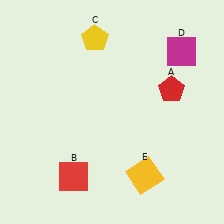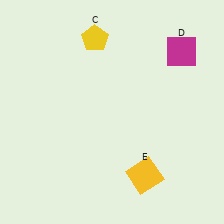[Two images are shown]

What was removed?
The red square (B), the red pentagon (A) were removed in Image 2.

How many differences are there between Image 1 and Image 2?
There are 2 differences between the two images.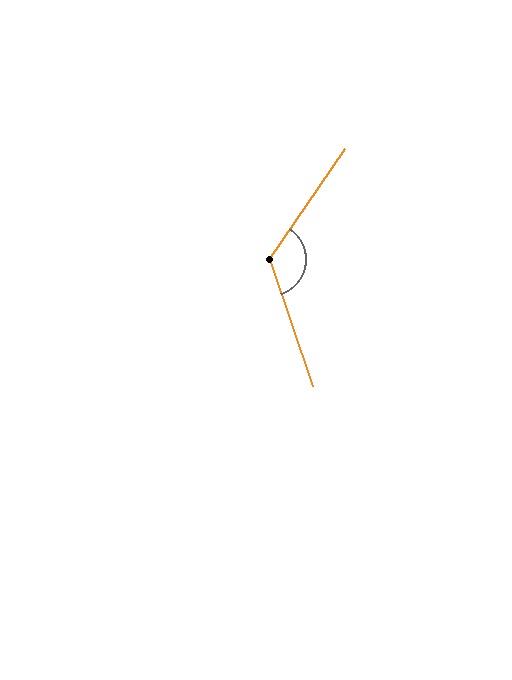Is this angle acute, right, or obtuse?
It is obtuse.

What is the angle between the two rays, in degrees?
Approximately 127 degrees.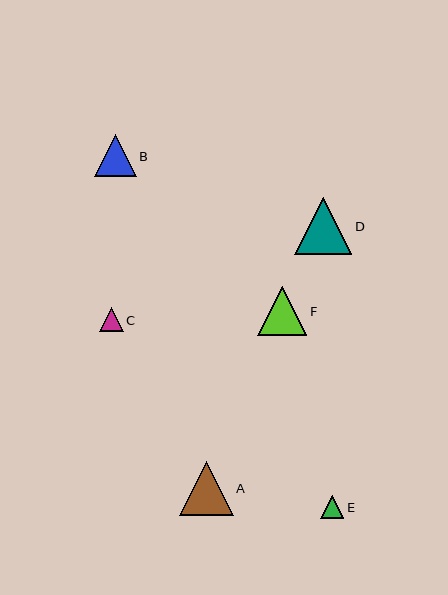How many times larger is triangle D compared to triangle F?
Triangle D is approximately 1.2 times the size of triangle F.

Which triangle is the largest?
Triangle D is the largest with a size of approximately 57 pixels.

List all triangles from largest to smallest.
From largest to smallest: D, A, F, B, C, E.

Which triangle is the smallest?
Triangle E is the smallest with a size of approximately 23 pixels.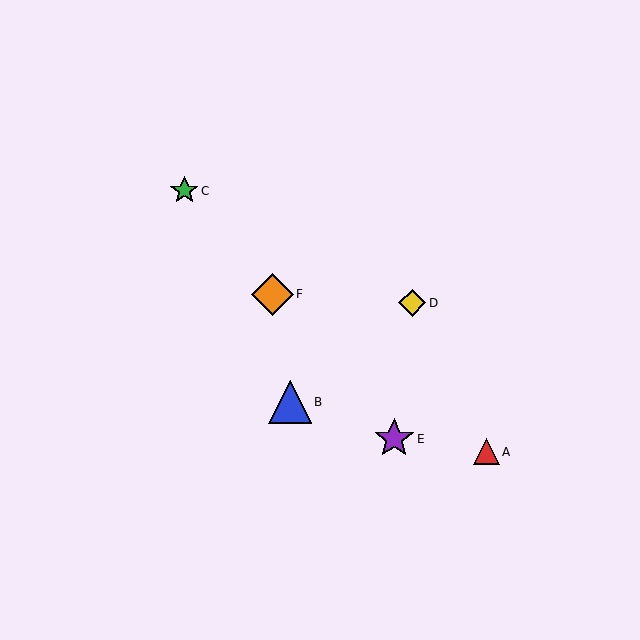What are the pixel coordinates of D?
Object D is at (412, 303).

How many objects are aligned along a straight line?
3 objects (C, E, F) are aligned along a straight line.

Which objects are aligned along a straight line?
Objects C, E, F are aligned along a straight line.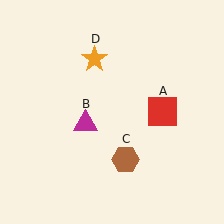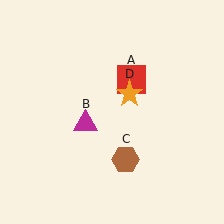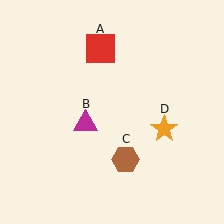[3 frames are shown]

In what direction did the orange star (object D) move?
The orange star (object D) moved down and to the right.